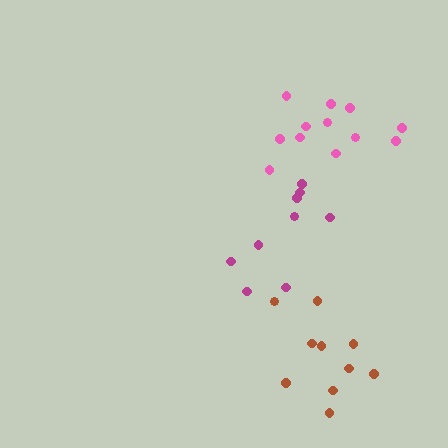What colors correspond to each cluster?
The clusters are colored: magenta, brown, pink.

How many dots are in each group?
Group 1: 9 dots, Group 2: 10 dots, Group 3: 12 dots (31 total).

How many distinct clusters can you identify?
There are 3 distinct clusters.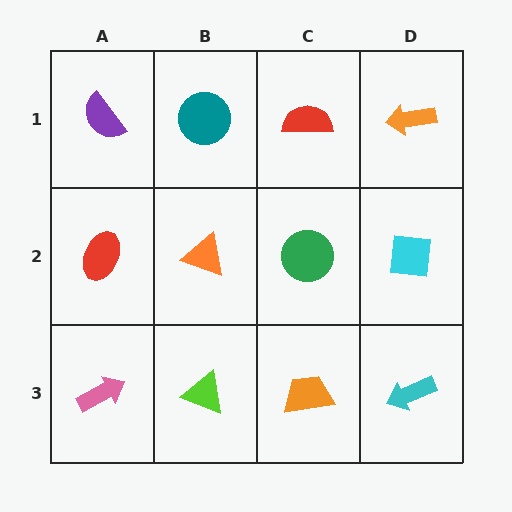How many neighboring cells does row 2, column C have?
4.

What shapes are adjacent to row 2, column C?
A red semicircle (row 1, column C), an orange trapezoid (row 3, column C), an orange triangle (row 2, column B), a cyan square (row 2, column D).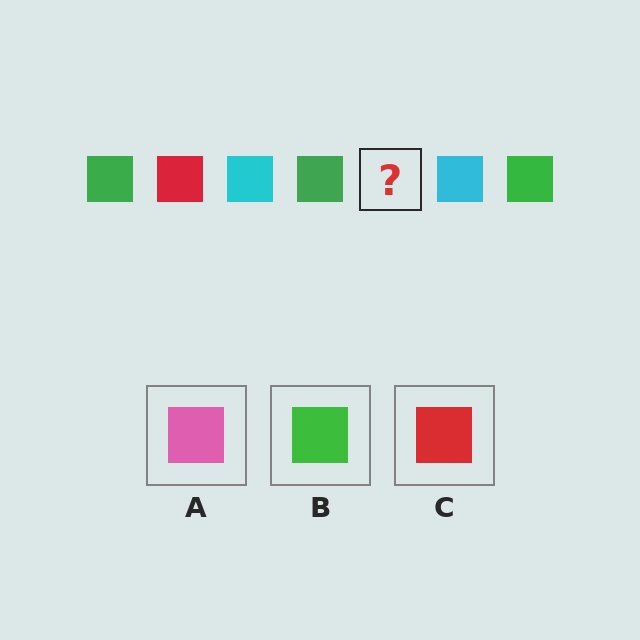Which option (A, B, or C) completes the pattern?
C.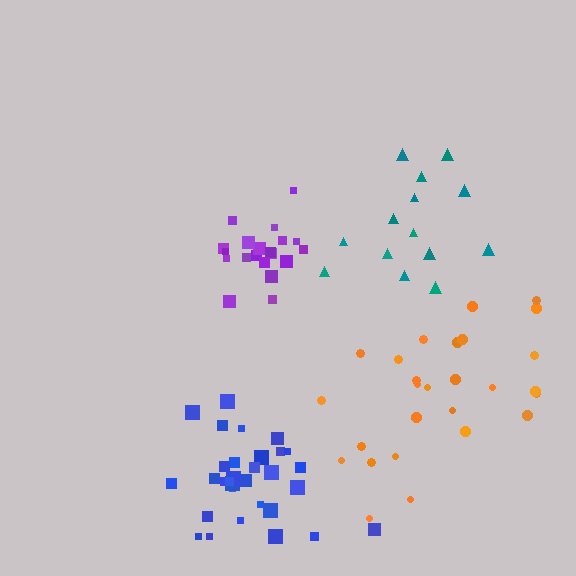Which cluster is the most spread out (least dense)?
Teal.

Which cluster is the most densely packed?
Purple.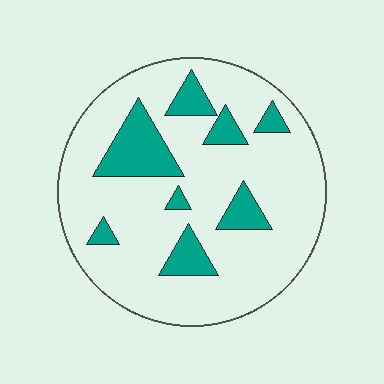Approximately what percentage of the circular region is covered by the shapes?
Approximately 20%.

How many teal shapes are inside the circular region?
8.